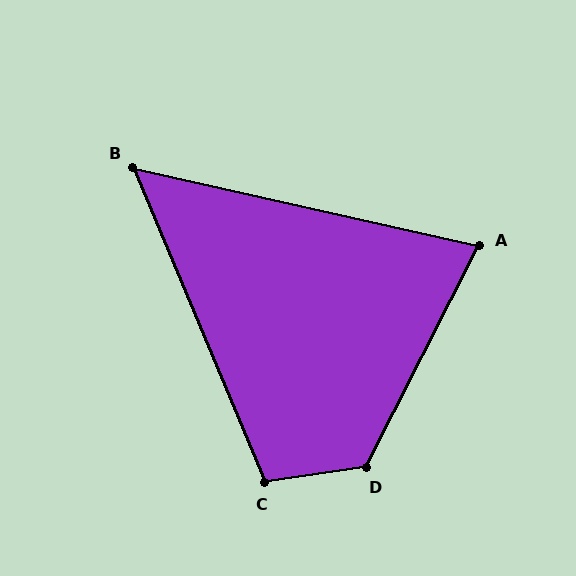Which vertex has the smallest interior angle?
B, at approximately 55 degrees.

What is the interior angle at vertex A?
Approximately 76 degrees (acute).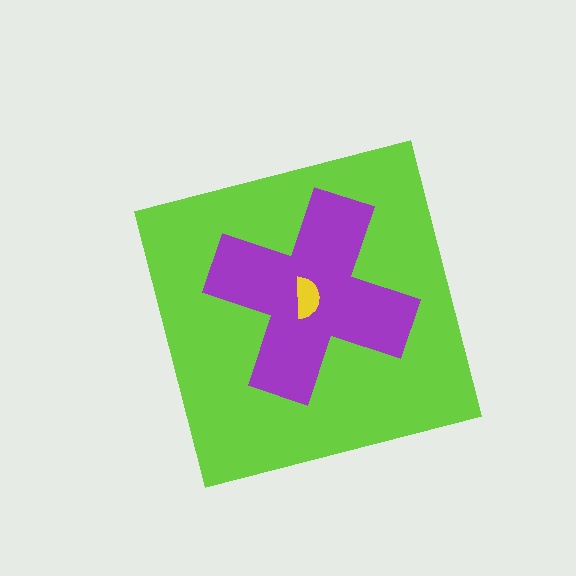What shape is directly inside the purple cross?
The yellow semicircle.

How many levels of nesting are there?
3.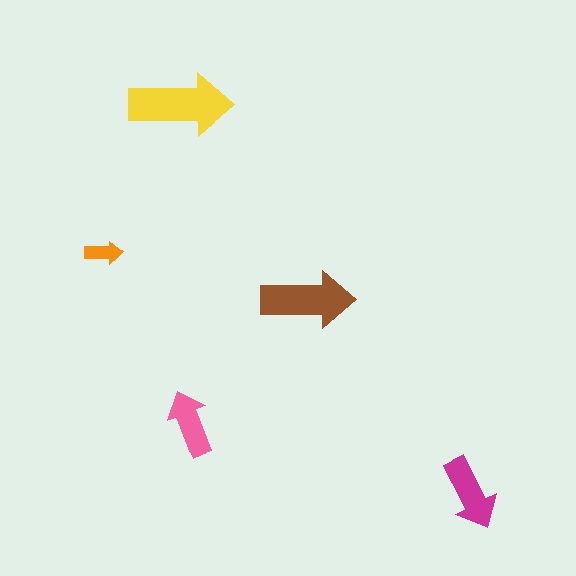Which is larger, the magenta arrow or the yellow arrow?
The yellow one.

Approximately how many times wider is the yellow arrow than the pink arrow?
About 1.5 times wider.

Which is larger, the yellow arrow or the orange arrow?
The yellow one.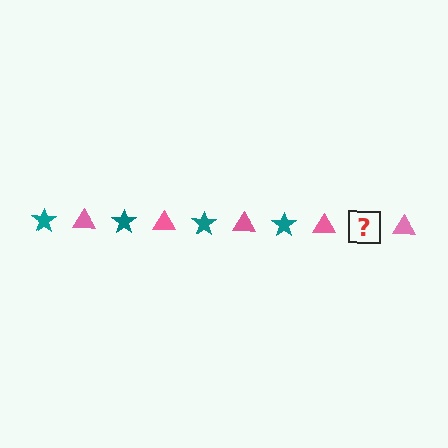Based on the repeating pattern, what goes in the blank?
The blank should be a teal star.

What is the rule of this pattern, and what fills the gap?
The rule is that the pattern alternates between teal star and pink triangle. The gap should be filled with a teal star.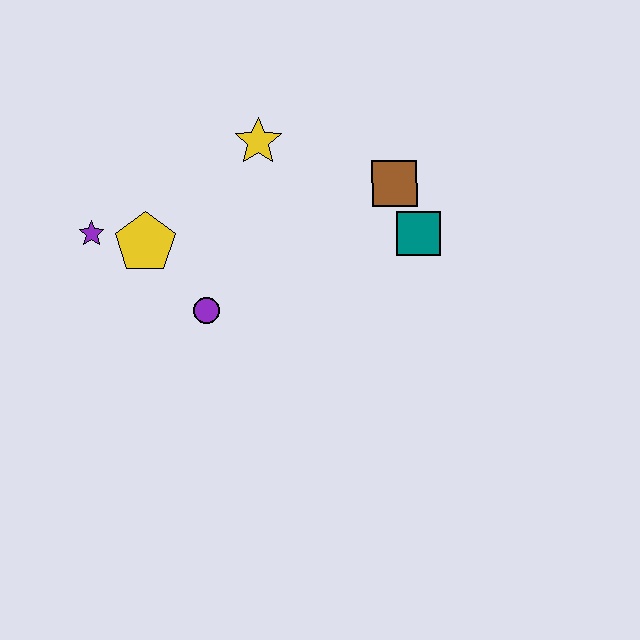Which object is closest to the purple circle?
The yellow pentagon is closest to the purple circle.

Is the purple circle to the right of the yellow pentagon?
Yes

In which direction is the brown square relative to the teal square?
The brown square is above the teal square.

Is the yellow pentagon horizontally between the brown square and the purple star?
Yes